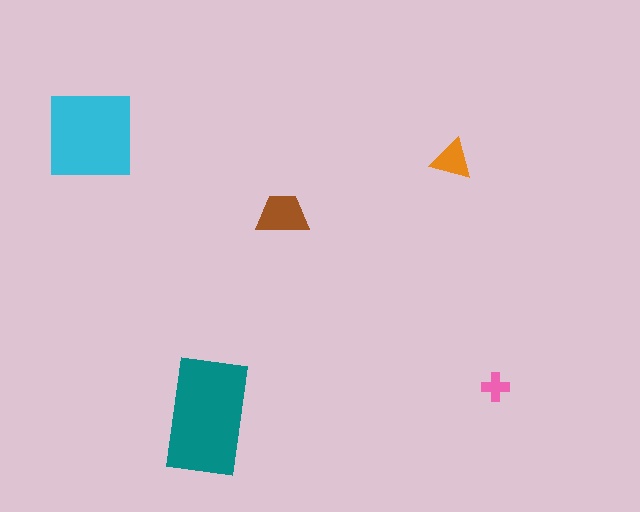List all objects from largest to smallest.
The teal rectangle, the cyan square, the brown trapezoid, the orange triangle, the pink cross.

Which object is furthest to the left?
The cyan square is leftmost.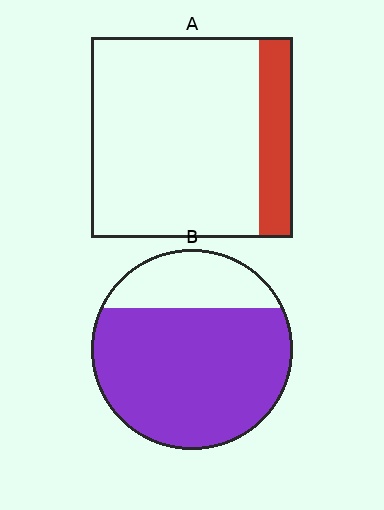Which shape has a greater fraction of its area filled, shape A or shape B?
Shape B.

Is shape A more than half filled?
No.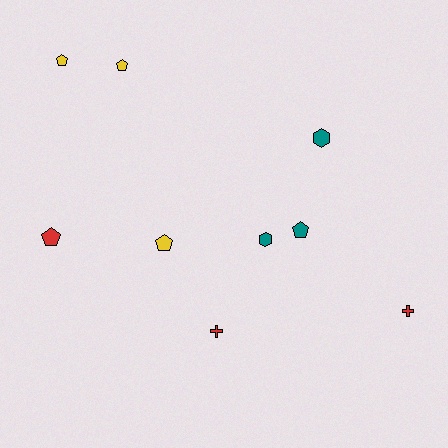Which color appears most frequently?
Red, with 3 objects.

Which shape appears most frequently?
Pentagon, with 5 objects.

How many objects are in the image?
There are 9 objects.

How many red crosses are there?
There are 2 red crosses.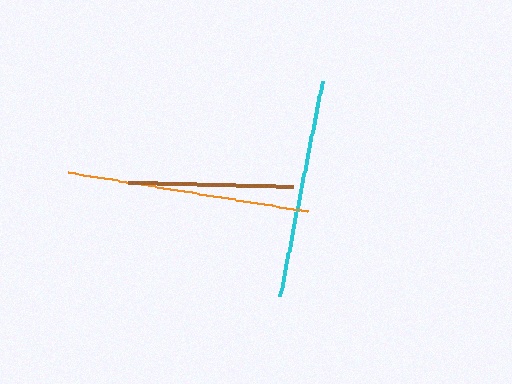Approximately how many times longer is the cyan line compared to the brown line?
The cyan line is approximately 1.3 times the length of the brown line.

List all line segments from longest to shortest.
From longest to shortest: orange, cyan, brown.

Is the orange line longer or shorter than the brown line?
The orange line is longer than the brown line.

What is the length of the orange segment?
The orange segment is approximately 242 pixels long.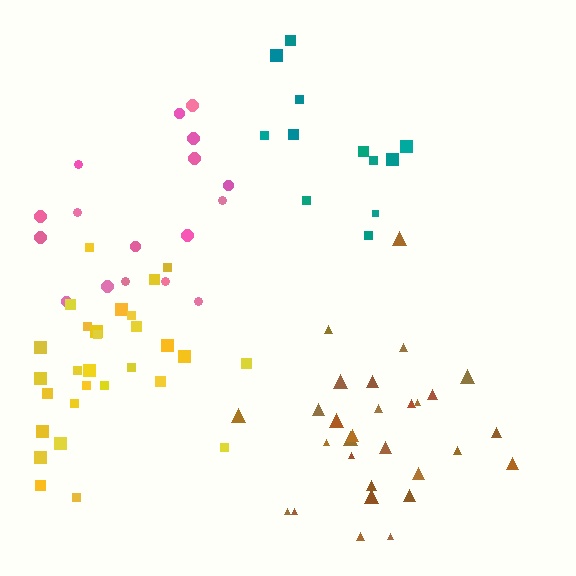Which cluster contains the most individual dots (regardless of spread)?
Yellow (30).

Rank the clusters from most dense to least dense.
yellow, brown, pink, teal.